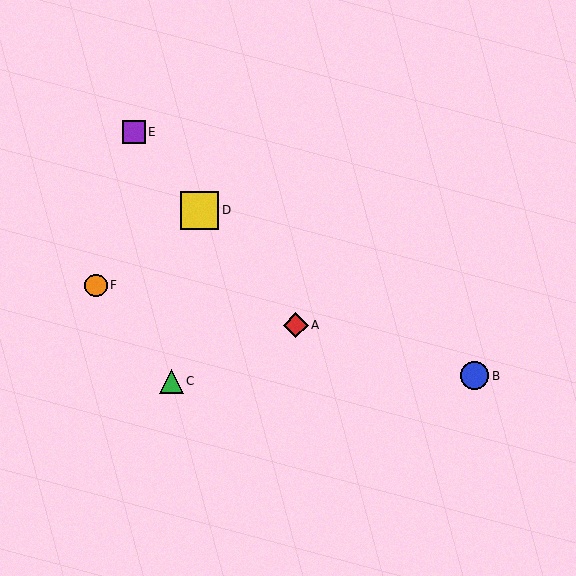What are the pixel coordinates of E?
Object E is at (134, 132).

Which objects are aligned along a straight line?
Objects A, D, E are aligned along a straight line.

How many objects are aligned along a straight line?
3 objects (A, D, E) are aligned along a straight line.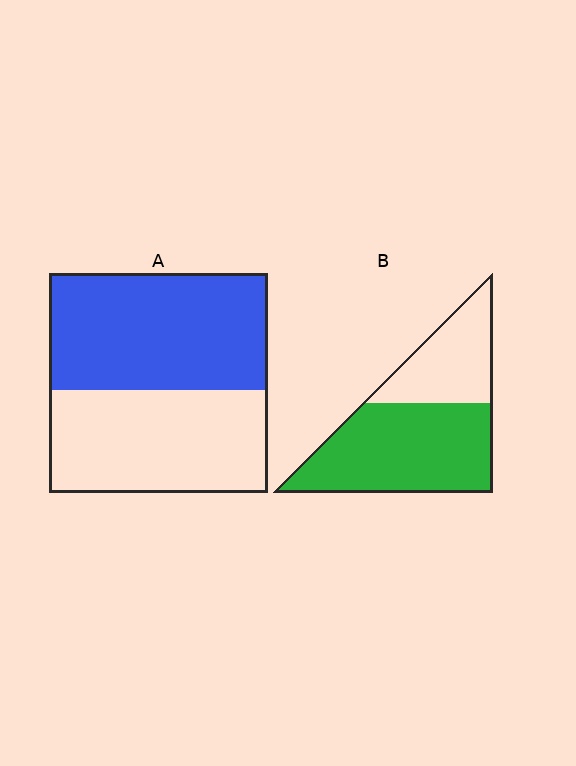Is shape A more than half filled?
Roughly half.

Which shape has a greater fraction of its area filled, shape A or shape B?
Shape B.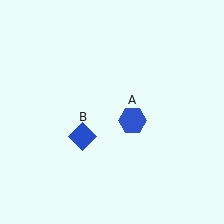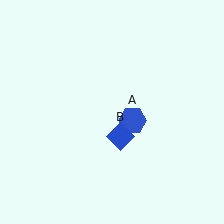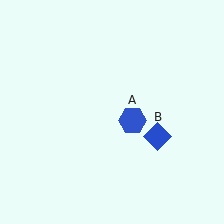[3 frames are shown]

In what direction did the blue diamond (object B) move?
The blue diamond (object B) moved right.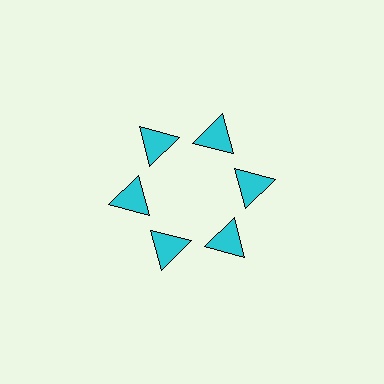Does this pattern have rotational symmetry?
Yes, this pattern has 6-fold rotational symmetry. It looks the same after rotating 60 degrees around the center.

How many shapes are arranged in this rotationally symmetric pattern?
There are 6 shapes, arranged in 6 groups of 1.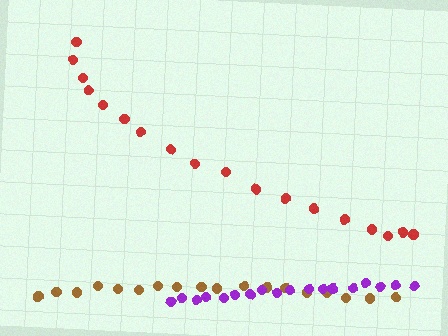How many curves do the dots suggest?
There are 3 distinct paths.